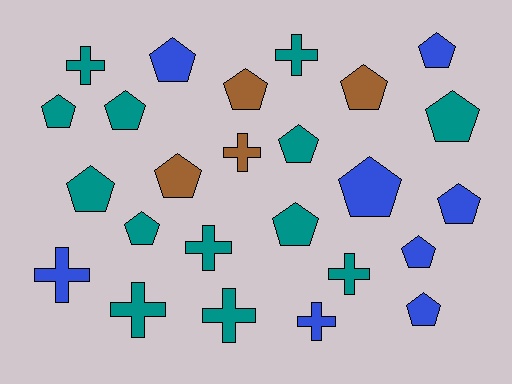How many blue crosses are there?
There are 2 blue crosses.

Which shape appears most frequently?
Pentagon, with 16 objects.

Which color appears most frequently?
Teal, with 13 objects.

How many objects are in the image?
There are 25 objects.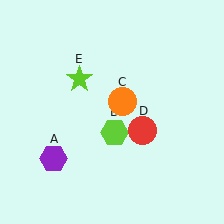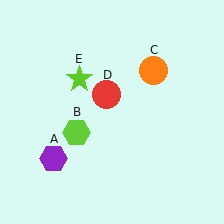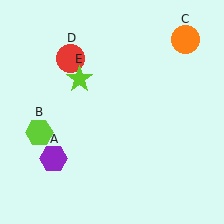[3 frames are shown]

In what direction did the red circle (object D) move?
The red circle (object D) moved up and to the left.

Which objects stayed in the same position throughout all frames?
Purple hexagon (object A) and lime star (object E) remained stationary.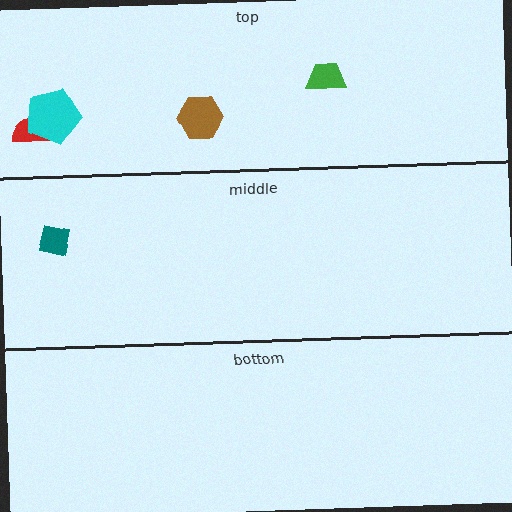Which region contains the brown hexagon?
The top region.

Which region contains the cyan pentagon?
The top region.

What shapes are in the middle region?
The teal square.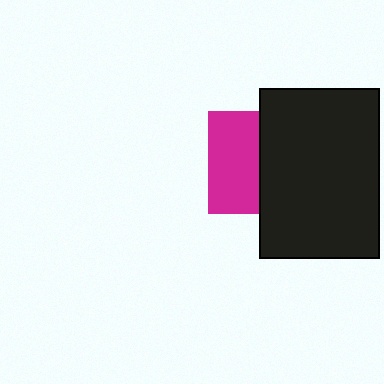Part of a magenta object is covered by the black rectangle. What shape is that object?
It is a square.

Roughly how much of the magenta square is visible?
About half of it is visible (roughly 50%).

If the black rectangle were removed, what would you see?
You would see the complete magenta square.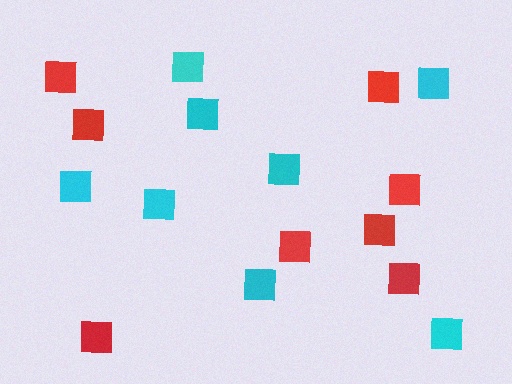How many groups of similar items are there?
There are 2 groups: one group of cyan squares (8) and one group of red squares (8).